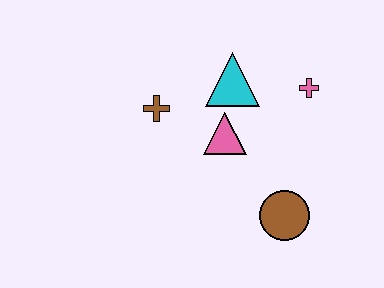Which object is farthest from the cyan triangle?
The brown circle is farthest from the cyan triangle.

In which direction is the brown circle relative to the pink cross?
The brown circle is below the pink cross.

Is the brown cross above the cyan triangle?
No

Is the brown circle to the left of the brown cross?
No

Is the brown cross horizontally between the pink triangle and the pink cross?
No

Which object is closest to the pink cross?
The cyan triangle is closest to the pink cross.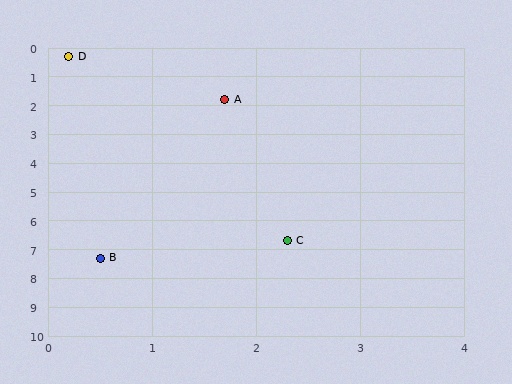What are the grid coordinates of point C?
Point C is at approximately (2.3, 6.7).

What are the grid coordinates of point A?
Point A is at approximately (1.7, 1.8).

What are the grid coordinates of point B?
Point B is at approximately (0.5, 7.3).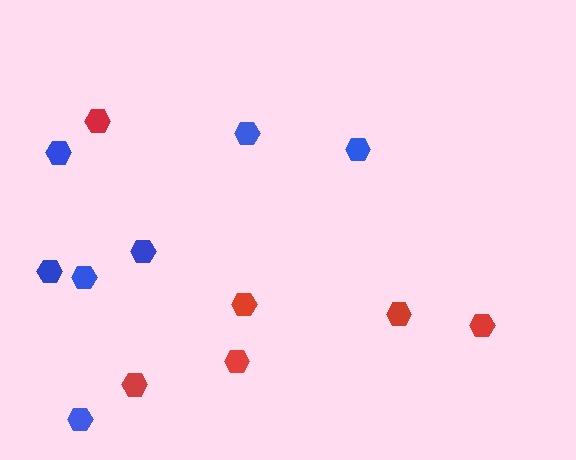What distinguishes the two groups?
There are 2 groups: one group of red hexagons (6) and one group of blue hexagons (7).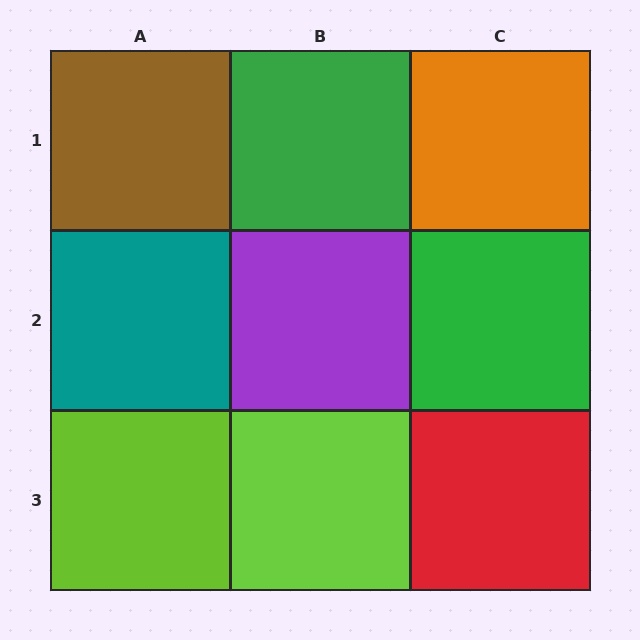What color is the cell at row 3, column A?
Lime.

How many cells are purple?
1 cell is purple.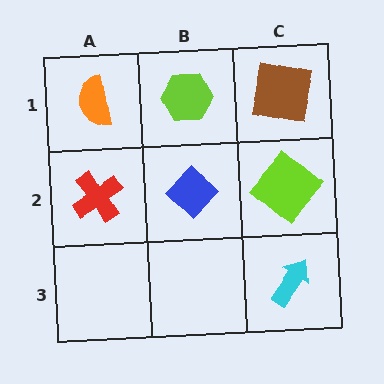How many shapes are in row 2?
3 shapes.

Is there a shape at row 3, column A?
No, that cell is empty.